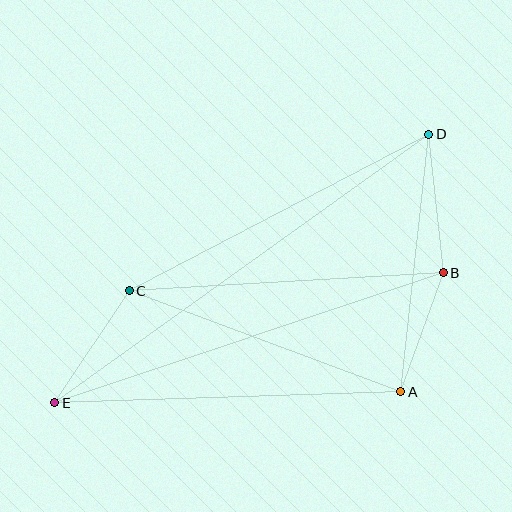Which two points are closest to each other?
Points A and B are closest to each other.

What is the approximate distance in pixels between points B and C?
The distance between B and C is approximately 314 pixels.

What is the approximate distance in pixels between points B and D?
The distance between B and D is approximately 139 pixels.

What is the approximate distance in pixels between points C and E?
The distance between C and E is approximately 134 pixels.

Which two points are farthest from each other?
Points D and E are farthest from each other.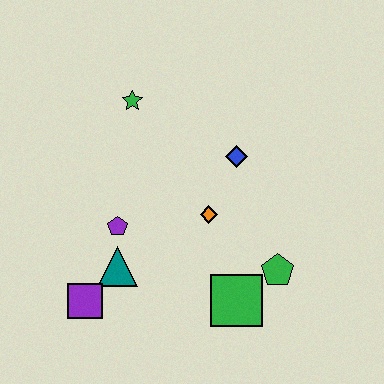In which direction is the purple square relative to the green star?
The purple square is below the green star.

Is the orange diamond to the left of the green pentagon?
Yes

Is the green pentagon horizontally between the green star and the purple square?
No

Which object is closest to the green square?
The green pentagon is closest to the green square.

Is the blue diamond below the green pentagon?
No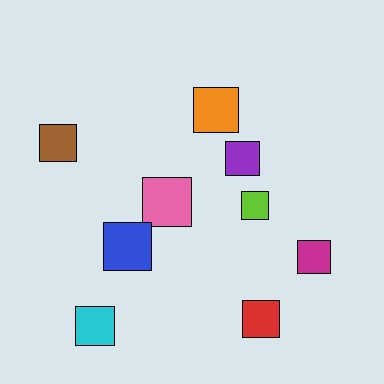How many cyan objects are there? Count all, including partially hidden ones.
There is 1 cyan object.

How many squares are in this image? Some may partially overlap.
There are 9 squares.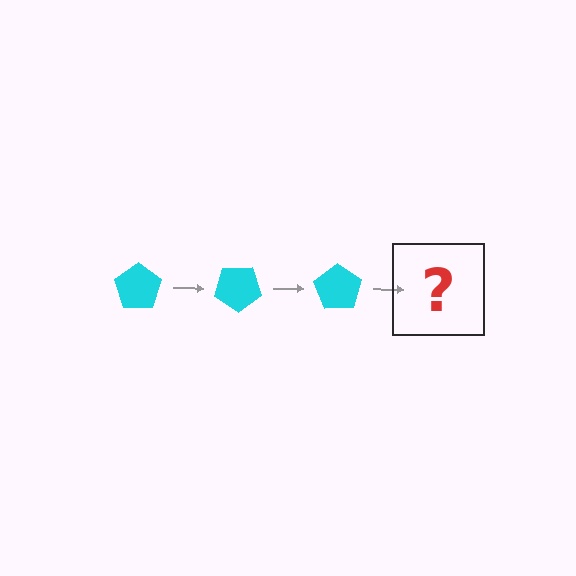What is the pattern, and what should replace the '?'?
The pattern is that the pentagon rotates 35 degrees each step. The '?' should be a cyan pentagon rotated 105 degrees.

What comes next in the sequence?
The next element should be a cyan pentagon rotated 105 degrees.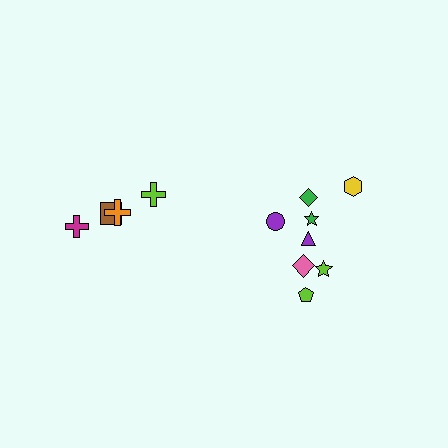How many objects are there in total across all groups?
There are 12 objects.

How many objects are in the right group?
There are 8 objects.